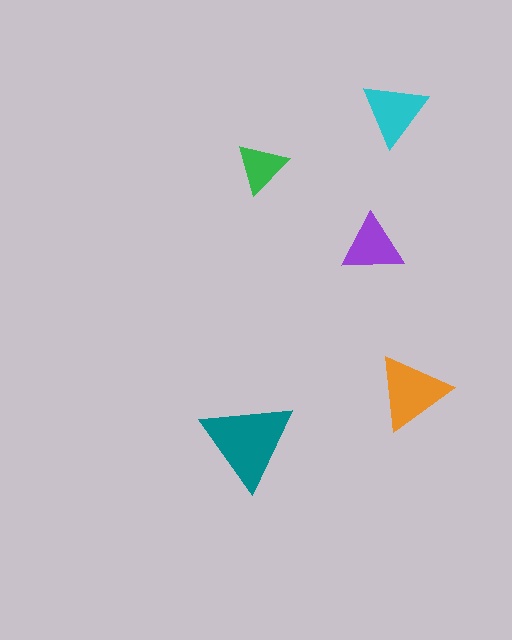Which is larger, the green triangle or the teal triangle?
The teal one.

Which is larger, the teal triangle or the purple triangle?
The teal one.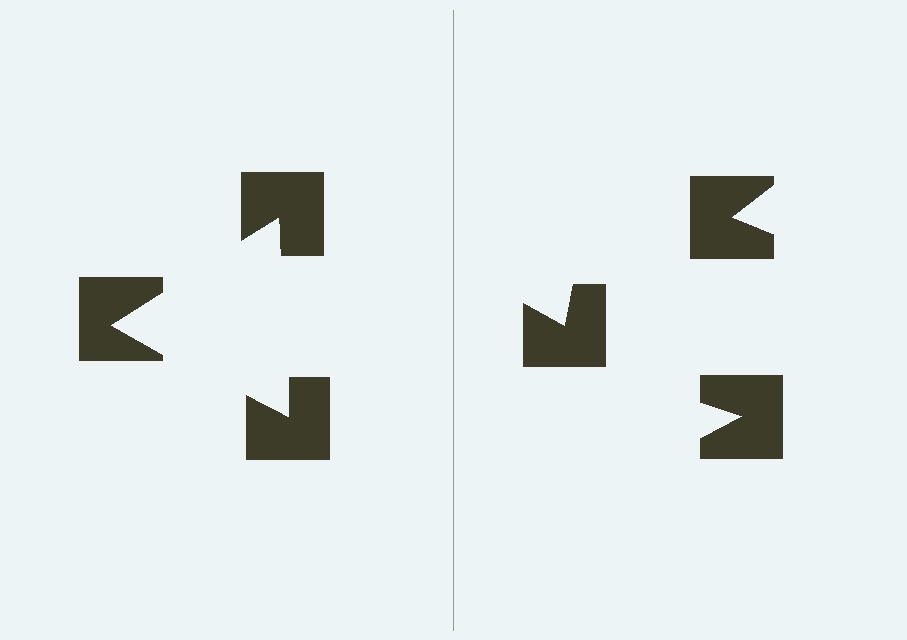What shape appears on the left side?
An illusory triangle.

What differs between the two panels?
The notched squares are positioned identically on both sides; only the wedge orientations differ. On the left they align to a triangle; on the right they are misaligned.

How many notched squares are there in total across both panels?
6 — 3 on each side.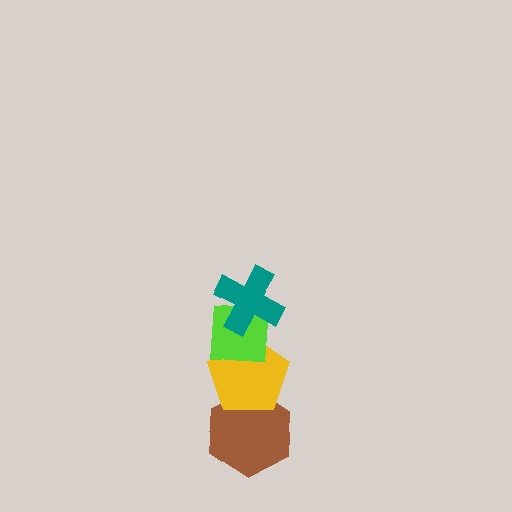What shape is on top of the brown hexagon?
The yellow pentagon is on top of the brown hexagon.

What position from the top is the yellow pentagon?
The yellow pentagon is 3rd from the top.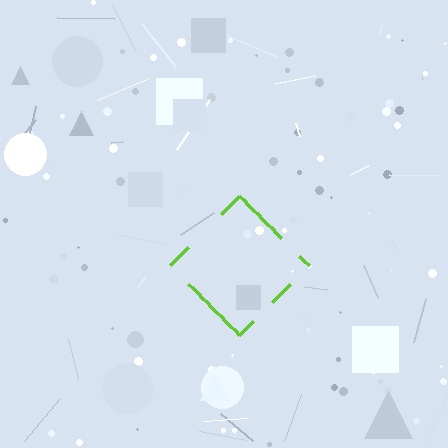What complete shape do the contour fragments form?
The contour fragments form a diamond.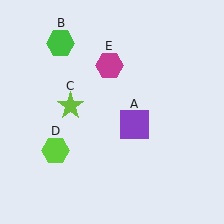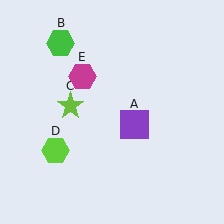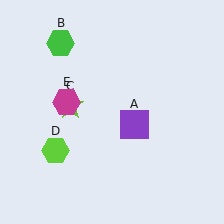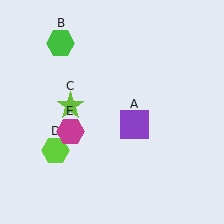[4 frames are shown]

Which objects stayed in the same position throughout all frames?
Purple square (object A) and green hexagon (object B) and lime star (object C) and lime hexagon (object D) remained stationary.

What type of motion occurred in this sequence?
The magenta hexagon (object E) rotated counterclockwise around the center of the scene.